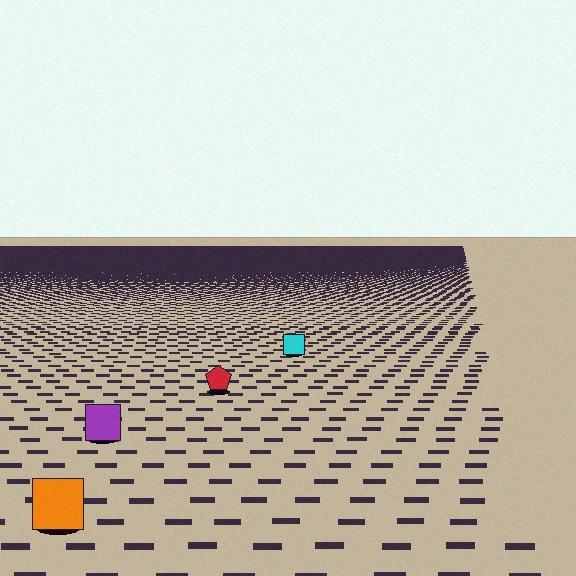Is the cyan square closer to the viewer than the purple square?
No. The purple square is closer — you can tell from the texture gradient: the ground texture is coarser near it.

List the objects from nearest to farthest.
From nearest to farthest: the orange square, the purple square, the red pentagon, the cyan square.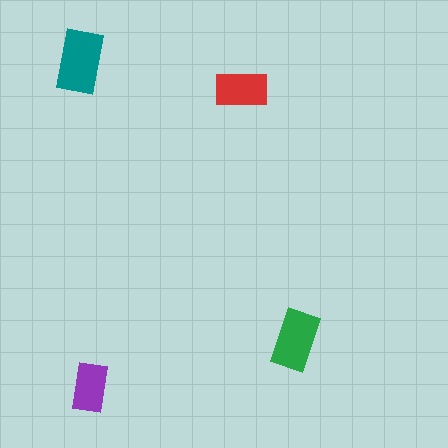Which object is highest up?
The teal rectangle is topmost.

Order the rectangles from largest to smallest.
the teal one, the green one, the red one, the purple one.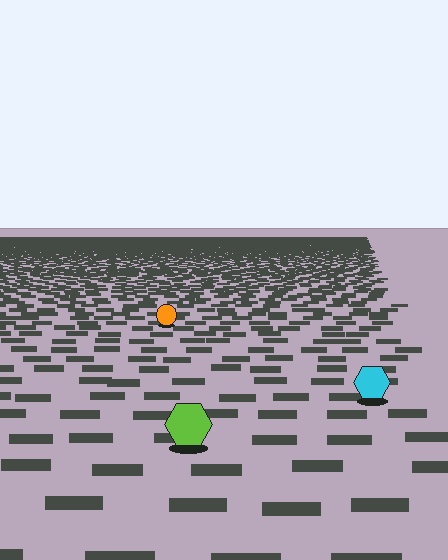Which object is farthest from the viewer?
The orange circle is farthest from the viewer. It appears smaller and the ground texture around it is denser.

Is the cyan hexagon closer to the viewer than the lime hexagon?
No. The lime hexagon is closer — you can tell from the texture gradient: the ground texture is coarser near it.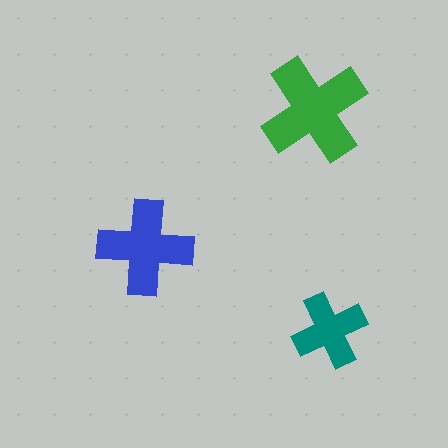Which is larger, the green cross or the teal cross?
The green one.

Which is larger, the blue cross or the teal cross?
The blue one.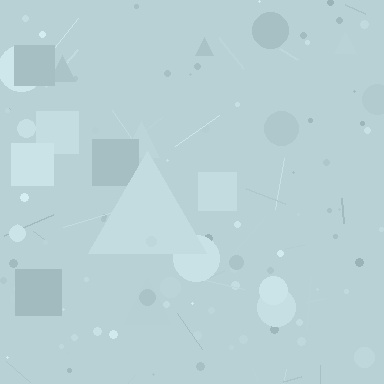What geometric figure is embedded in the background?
A triangle is embedded in the background.